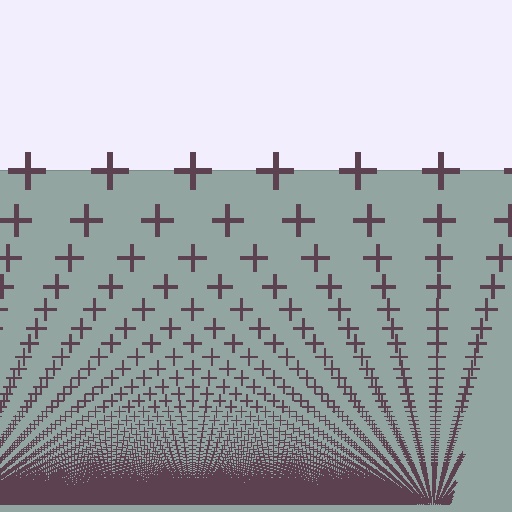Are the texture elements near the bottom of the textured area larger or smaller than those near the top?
Smaller. The gradient is inverted — elements near the bottom are smaller and denser.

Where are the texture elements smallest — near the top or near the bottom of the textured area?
Near the bottom.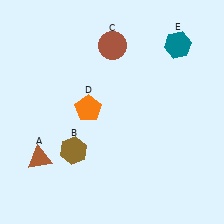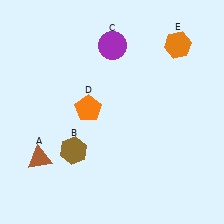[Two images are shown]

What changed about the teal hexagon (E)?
In Image 1, E is teal. In Image 2, it changed to orange.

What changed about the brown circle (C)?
In Image 1, C is brown. In Image 2, it changed to purple.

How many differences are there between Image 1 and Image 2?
There are 2 differences between the two images.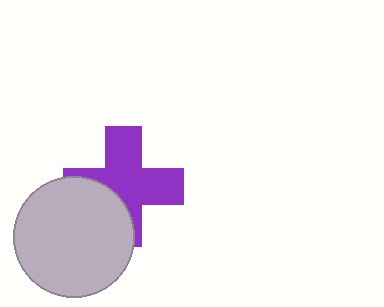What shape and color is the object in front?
The object in front is a light gray circle.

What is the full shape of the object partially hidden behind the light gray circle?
The partially hidden object is a purple cross.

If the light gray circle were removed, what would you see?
You would see the complete purple cross.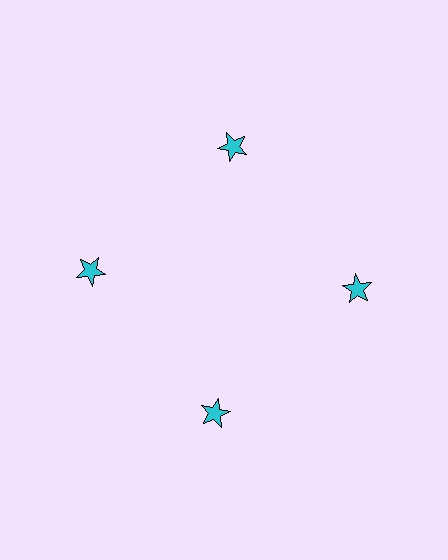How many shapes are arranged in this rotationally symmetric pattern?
There are 4 shapes, arranged in 4 groups of 1.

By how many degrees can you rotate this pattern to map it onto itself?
The pattern maps onto itself every 90 degrees of rotation.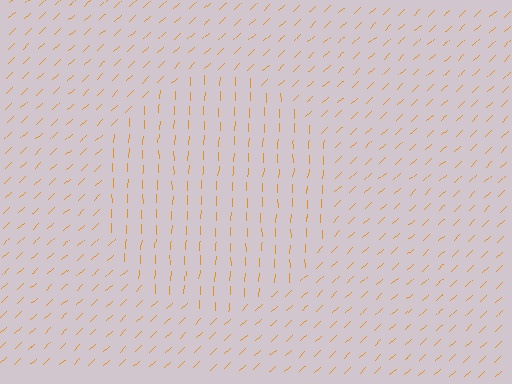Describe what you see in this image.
The image is filled with small orange line segments. A circle region in the image has lines oriented differently from the surrounding lines, creating a visible texture boundary.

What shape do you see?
I see a circle.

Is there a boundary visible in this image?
Yes, there is a texture boundary formed by a change in line orientation.